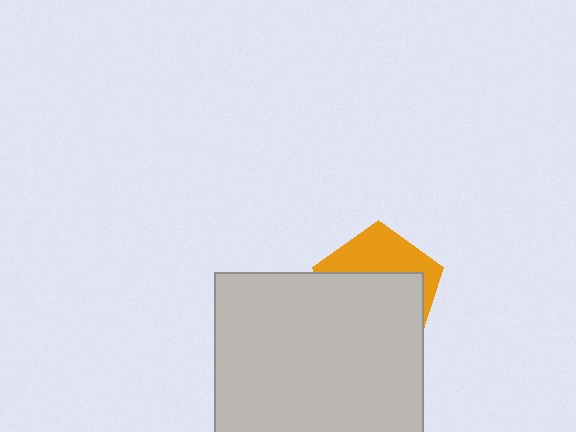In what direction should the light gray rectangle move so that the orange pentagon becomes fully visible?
The light gray rectangle should move down. That is the shortest direction to clear the overlap and leave the orange pentagon fully visible.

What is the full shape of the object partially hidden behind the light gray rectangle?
The partially hidden object is an orange pentagon.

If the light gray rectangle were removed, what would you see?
You would see the complete orange pentagon.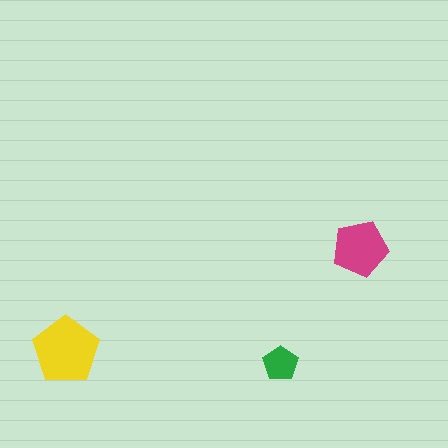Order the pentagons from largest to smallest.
the yellow one, the magenta one, the green one.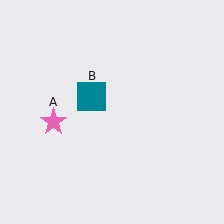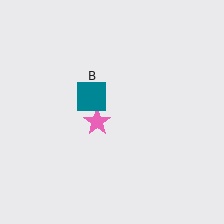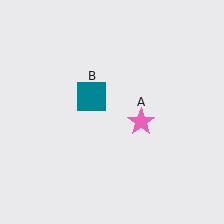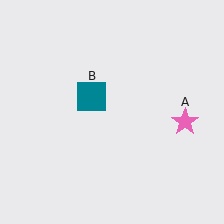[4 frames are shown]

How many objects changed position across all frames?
1 object changed position: pink star (object A).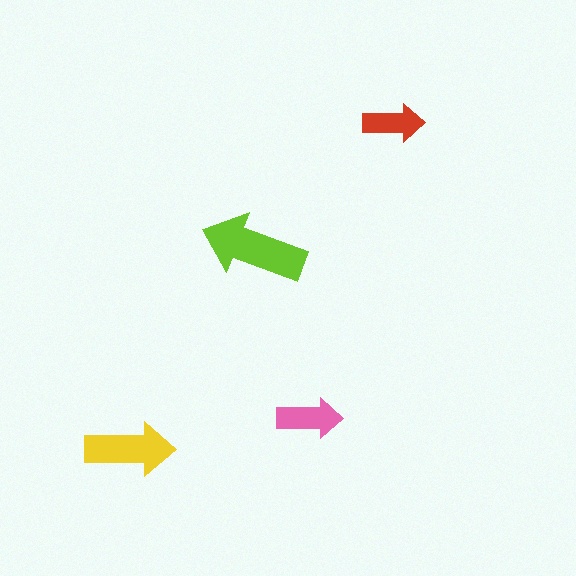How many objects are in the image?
There are 4 objects in the image.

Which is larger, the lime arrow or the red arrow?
The lime one.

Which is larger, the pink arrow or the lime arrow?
The lime one.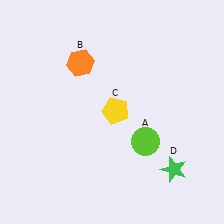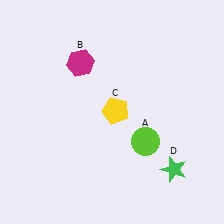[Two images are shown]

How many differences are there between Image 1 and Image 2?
There is 1 difference between the two images.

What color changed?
The hexagon (B) changed from orange in Image 1 to magenta in Image 2.